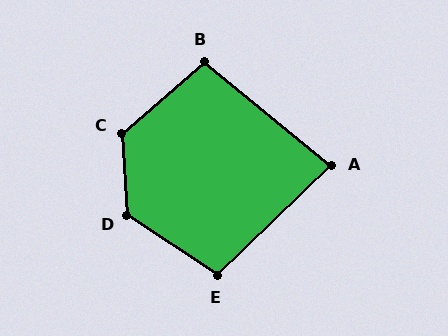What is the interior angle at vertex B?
Approximately 100 degrees (obtuse).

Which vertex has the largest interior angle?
D, at approximately 127 degrees.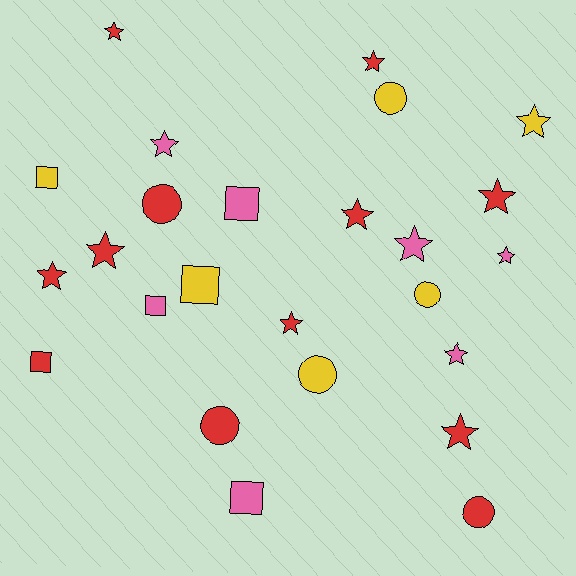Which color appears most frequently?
Red, with 12 objects.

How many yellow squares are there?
There are 2 yellow squares.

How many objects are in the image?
There are 25 objects.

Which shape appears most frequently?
Star, with 13 objects.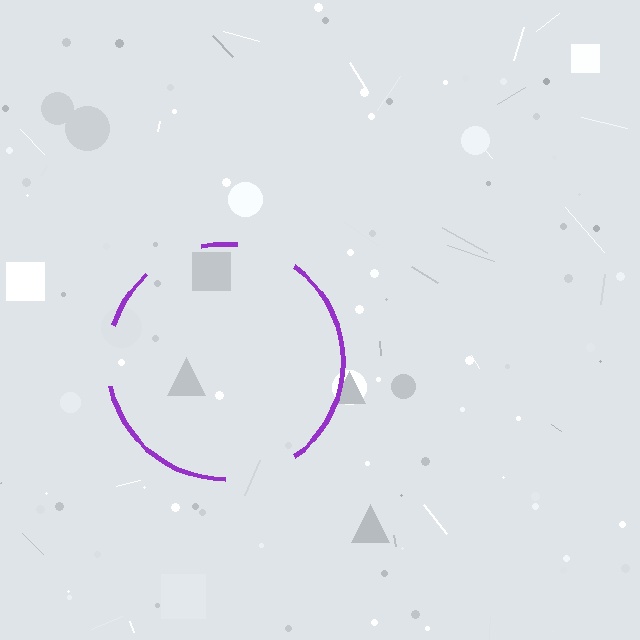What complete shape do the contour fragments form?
The contour fragments form a circle.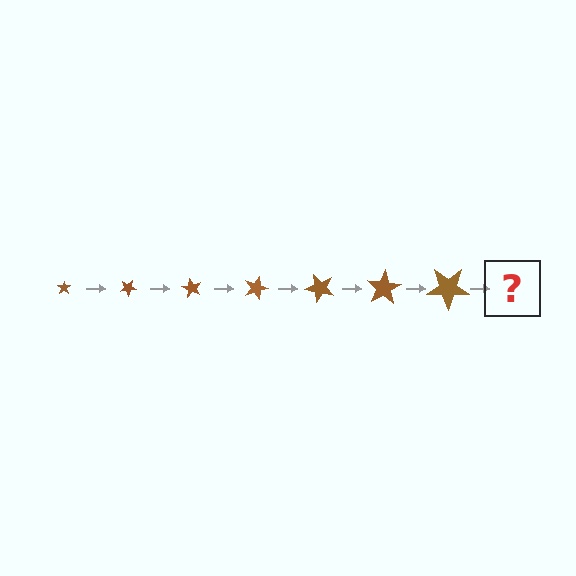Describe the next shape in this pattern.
It should be a star, larger than the previous one and rotated 210 degrees from the start.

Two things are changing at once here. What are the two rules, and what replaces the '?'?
The two rules are that the star grows larger each step and it rotates 30 degrees each step. The '?' should be a star, larger than the previous one and rotated 210 degrees from the start.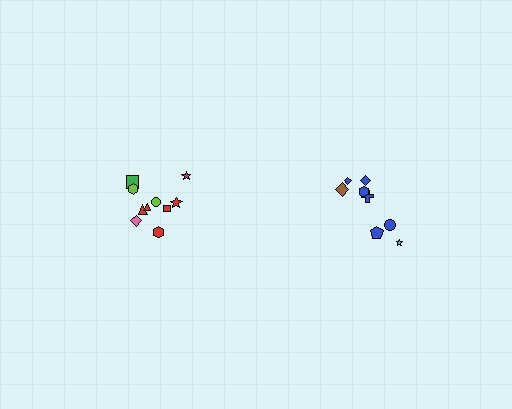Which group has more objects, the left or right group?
The left group.